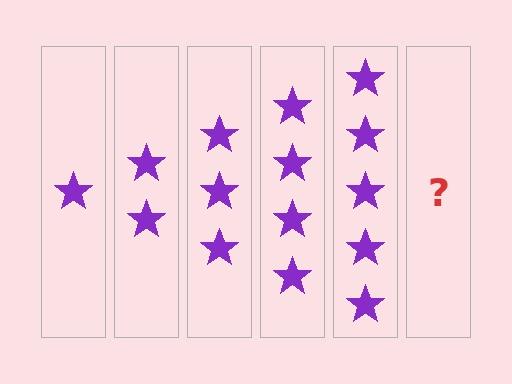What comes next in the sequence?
The next element should be 6 stars.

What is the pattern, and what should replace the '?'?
The pattern is that each step adds one more star. The '?' should be 6 stars.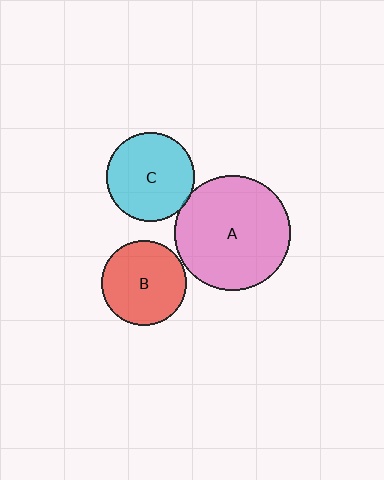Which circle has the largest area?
Circle A (pink).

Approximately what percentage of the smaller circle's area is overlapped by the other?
Approximately 5%.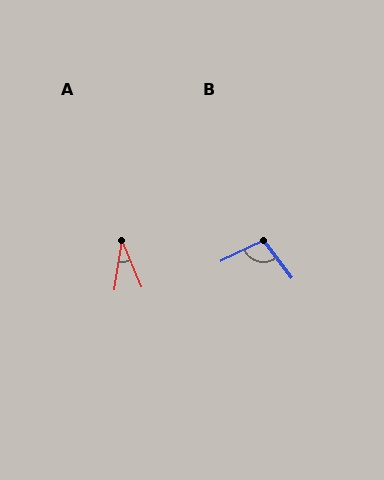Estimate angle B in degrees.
Approximately 102 degrees.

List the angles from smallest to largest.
A (31°), B (102°).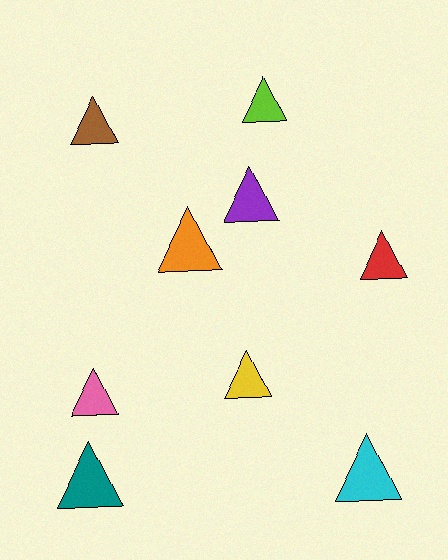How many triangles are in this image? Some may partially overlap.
There are 9 triangles.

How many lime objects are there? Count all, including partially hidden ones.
There is 1 lime object.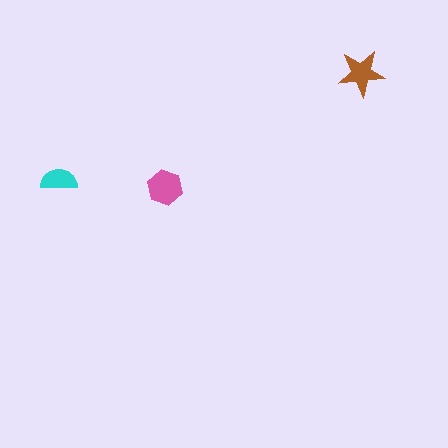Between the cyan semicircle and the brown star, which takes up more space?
The brown star.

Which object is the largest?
The pink hexagon.